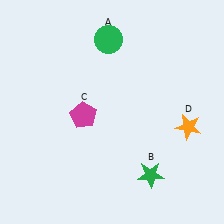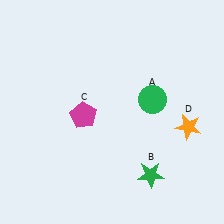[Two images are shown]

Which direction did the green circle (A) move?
The green circle (A) moved down.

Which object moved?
The green circle (A) moved down.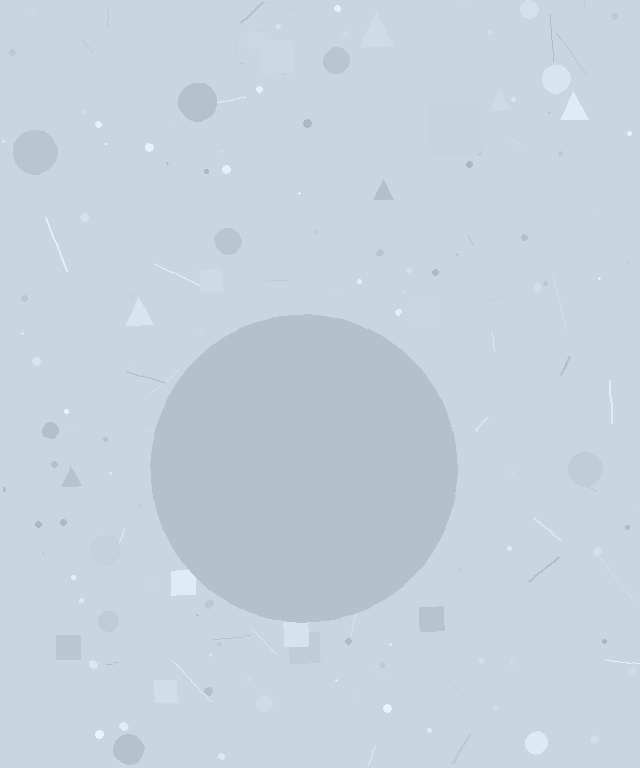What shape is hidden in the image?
A circle is hidden in the image.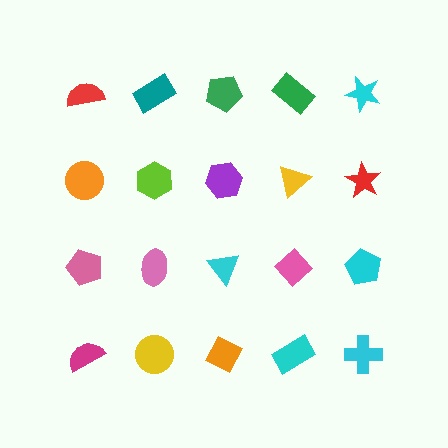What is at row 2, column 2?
A lime hexagon.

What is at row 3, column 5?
A cyan pentagon.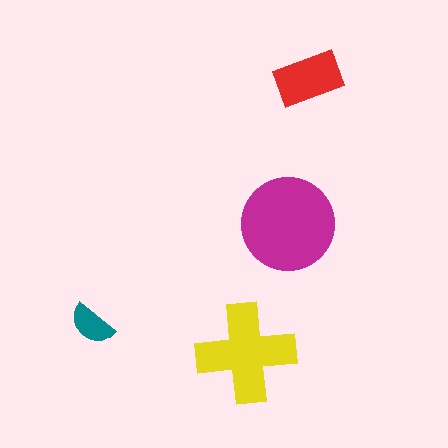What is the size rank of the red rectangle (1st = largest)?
3rd.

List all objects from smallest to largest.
The teal semicircle, the red rectangle, the yellow cross, the magenta circle.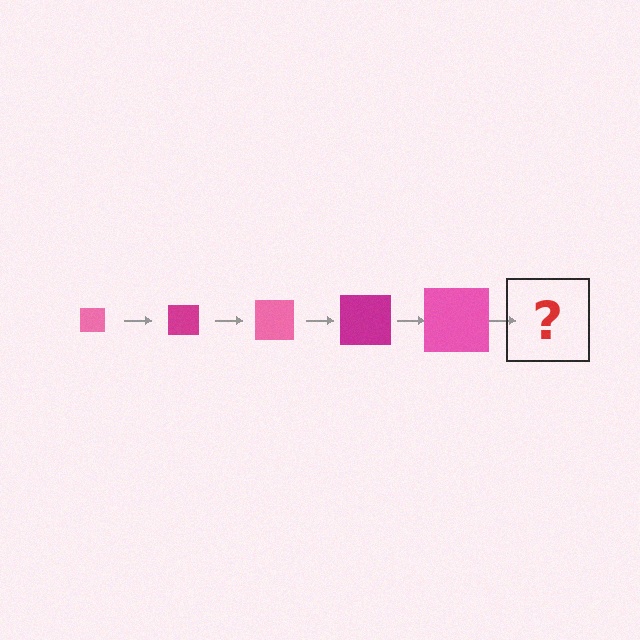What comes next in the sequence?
The next element should be a magenta square, larger than the previous one.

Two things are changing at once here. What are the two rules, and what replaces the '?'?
The two rules are that the square grows larger each step and the color cycles through pink and magenta. The '?' should be a magenta square, larger than the previous one.